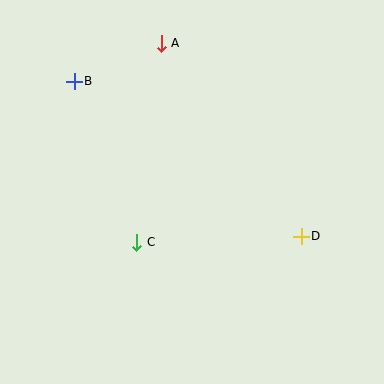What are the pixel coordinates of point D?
Point D is at (301, 236).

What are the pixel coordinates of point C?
Point C is at (137, 242).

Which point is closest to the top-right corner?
Point A is closest to the top-right corner.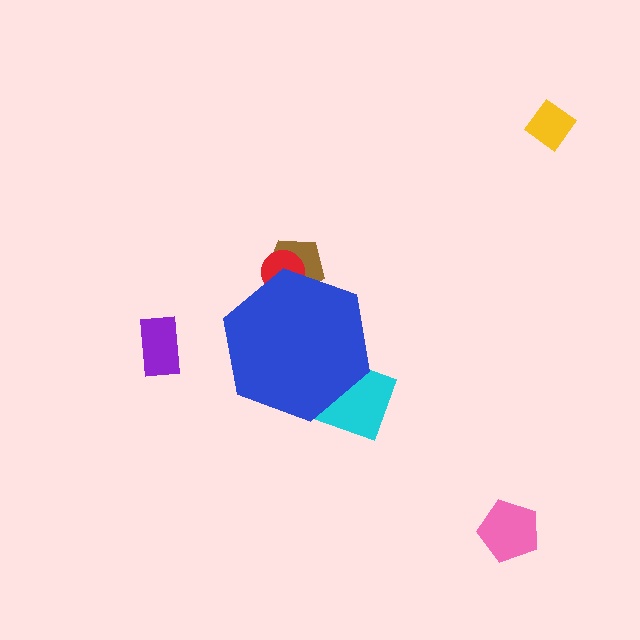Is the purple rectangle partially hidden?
No, the purple rectangle is fully visible.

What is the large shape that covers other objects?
A blue hexagon.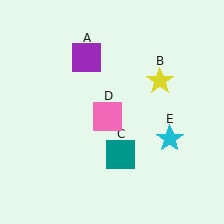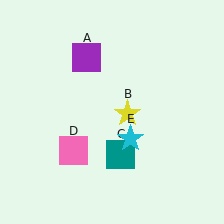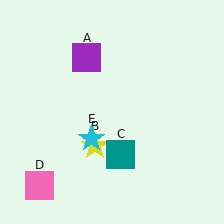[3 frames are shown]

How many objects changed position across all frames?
3 objects changed position: yellow star (object B), pink square (object D), cyan star (object E).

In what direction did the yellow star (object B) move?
The yellow star (object B) moved down and to the left.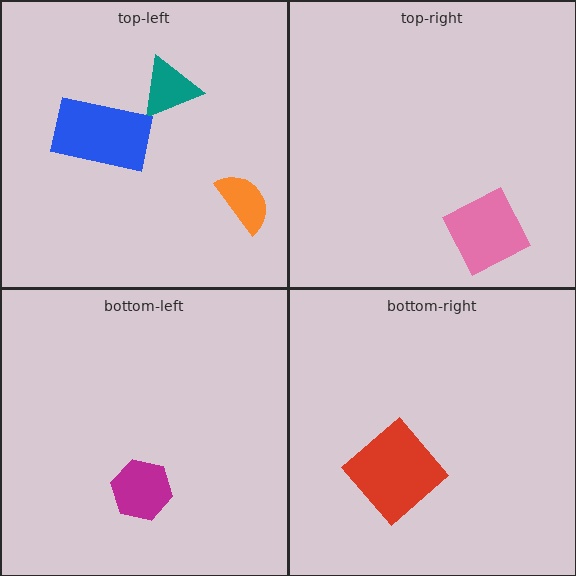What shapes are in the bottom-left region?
The magenta hexagon.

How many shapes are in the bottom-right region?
1.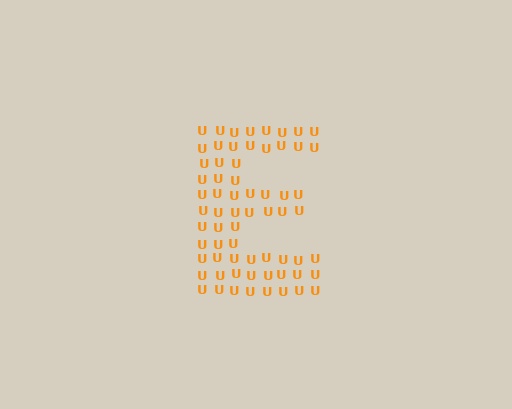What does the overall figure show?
The overall figure shows the letter E.